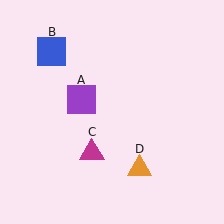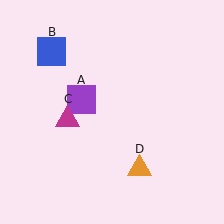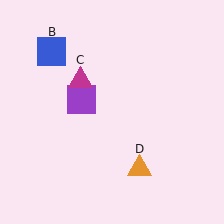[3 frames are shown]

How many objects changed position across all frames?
1 object changed position: magenta triangle (object C).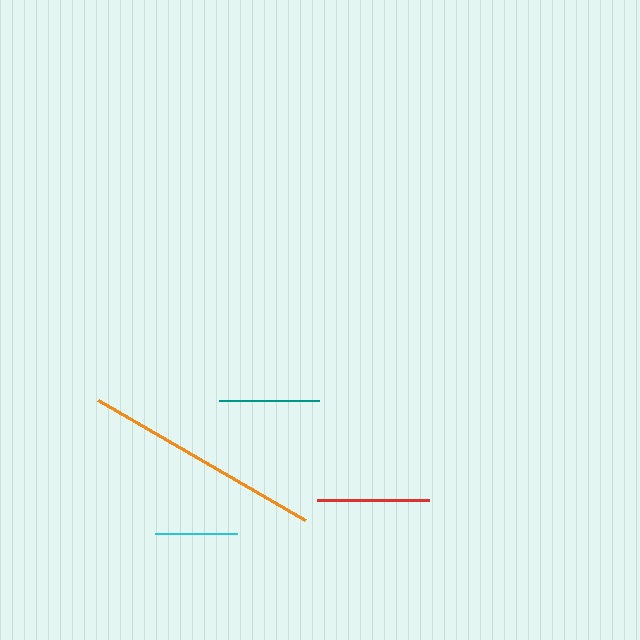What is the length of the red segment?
The red segment is approximately 112 pixels long.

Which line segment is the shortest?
The cyan line is the shortest at approximately 82 pixels.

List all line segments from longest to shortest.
From longest to shortest: orange, red, teal, cyan.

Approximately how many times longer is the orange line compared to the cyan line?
The orange line is approximately 2.9 times the length of the cyan line.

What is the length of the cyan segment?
The cyan segment is approximately 82 pixels long.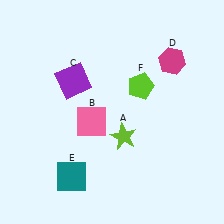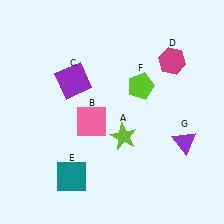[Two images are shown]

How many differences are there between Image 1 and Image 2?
There is 1 difference between the two images.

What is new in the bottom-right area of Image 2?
A purple triangle (G) was added in the bottom-right area of Image 2.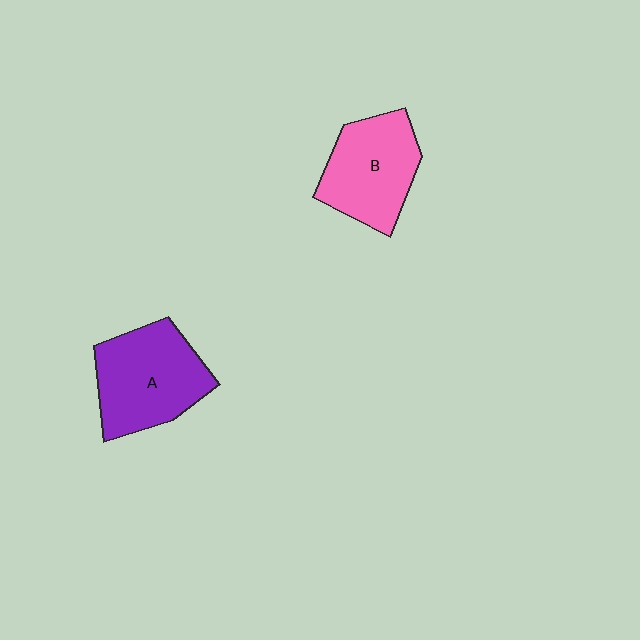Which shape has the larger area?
Shape A (purple).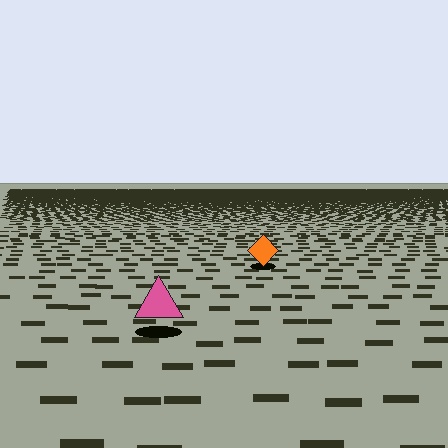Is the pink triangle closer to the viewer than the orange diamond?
Yes. The pink triangle is closer — you can tell from the texture gradient: the ground texture is coarser near it.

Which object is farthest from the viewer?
The orange diamond is farthest from the viewer. It appears smaller and the ground texture around it is denser.